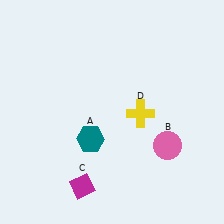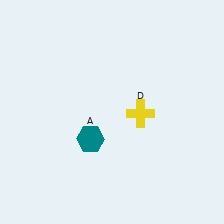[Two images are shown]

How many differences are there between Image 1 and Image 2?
There are 2 differences between the two images.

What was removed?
The pink circle (B), the magenta diamond (C) were removed in Image 2.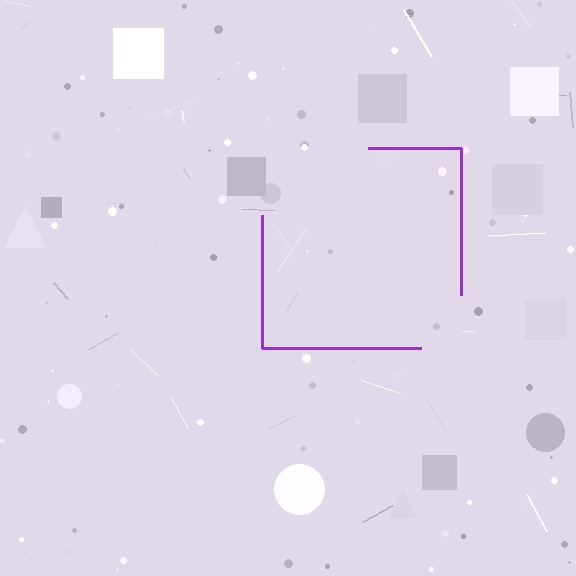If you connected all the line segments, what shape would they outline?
They would outline a square.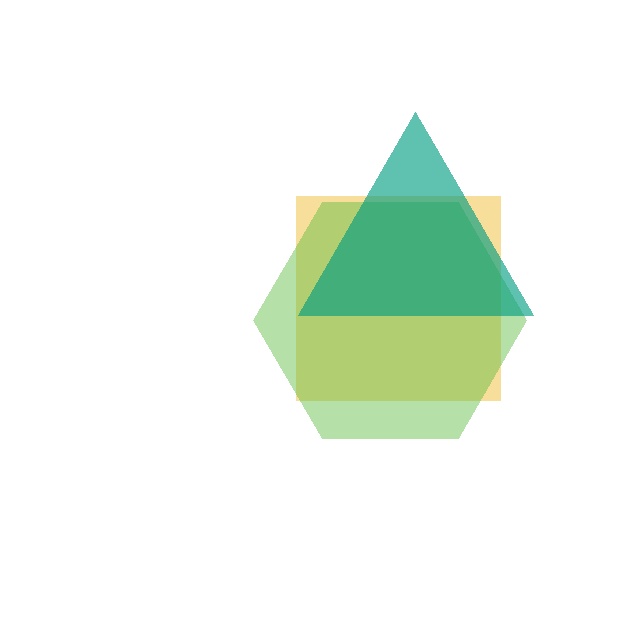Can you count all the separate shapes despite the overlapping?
Yes, there are 3 separate shapes.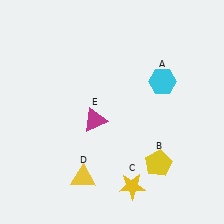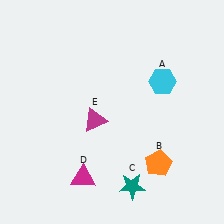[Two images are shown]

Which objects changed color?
B changed from yellow to orange. C changed from yellow to teal. D changed from yellow to magenta.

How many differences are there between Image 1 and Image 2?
There are 3 differences between the two images.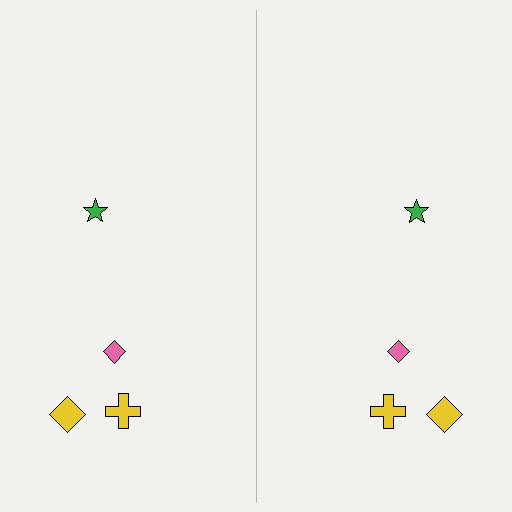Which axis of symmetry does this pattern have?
The pattern has a vertical axis of symmetry running through the center of the image.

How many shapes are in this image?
There are 8 shapes in this image.